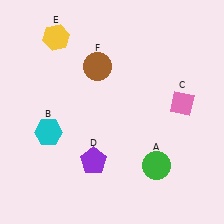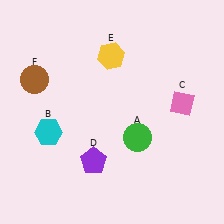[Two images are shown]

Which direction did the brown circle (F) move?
The brown circle (F) moved left.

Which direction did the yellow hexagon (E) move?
The yellow hexagon (E) moved right.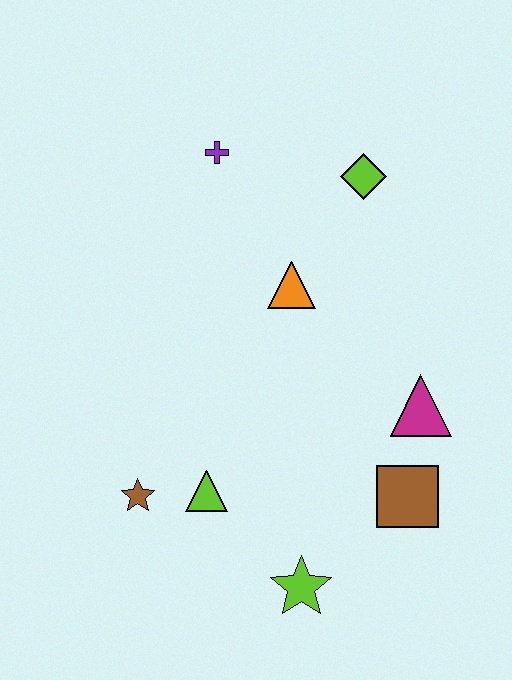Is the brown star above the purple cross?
No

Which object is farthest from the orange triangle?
The lime star is farthest from the orange triangle.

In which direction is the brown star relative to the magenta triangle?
The brown star is to the left of the magenta triangle.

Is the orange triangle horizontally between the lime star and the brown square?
No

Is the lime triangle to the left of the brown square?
Yes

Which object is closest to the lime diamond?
The orange triangle is closest to the lime diamond.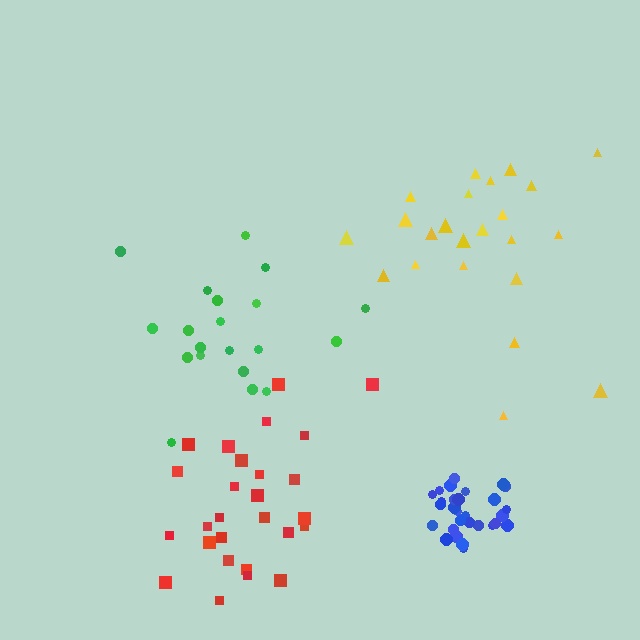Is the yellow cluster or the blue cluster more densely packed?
Blue.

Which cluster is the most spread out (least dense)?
Yellow.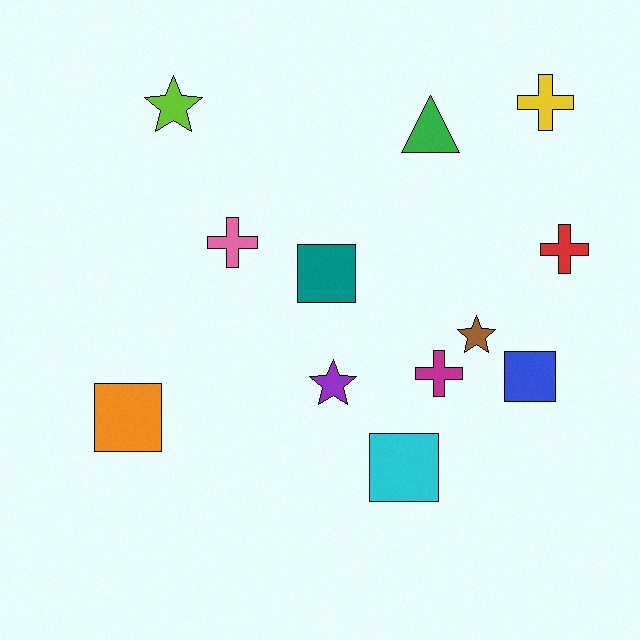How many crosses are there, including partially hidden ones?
There are 4 crosses.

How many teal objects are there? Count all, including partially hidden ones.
There is 1 teal object.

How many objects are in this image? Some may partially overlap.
There are 12 objects.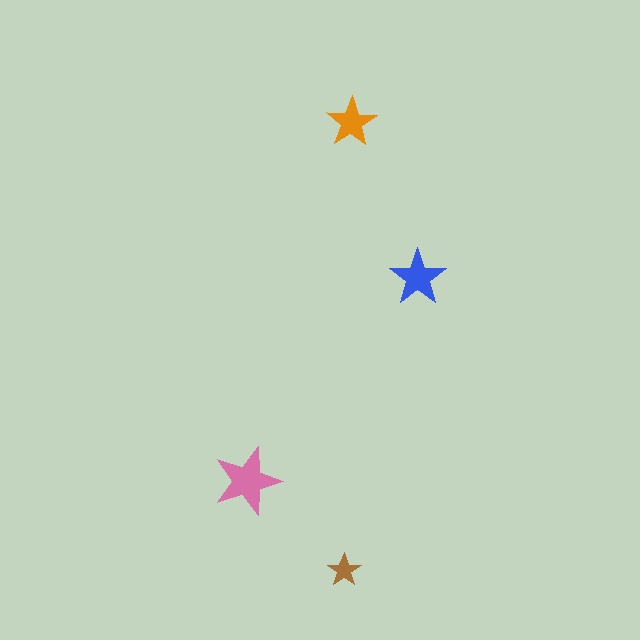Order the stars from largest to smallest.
the pink one, the blue one, the orange one, the brown one.